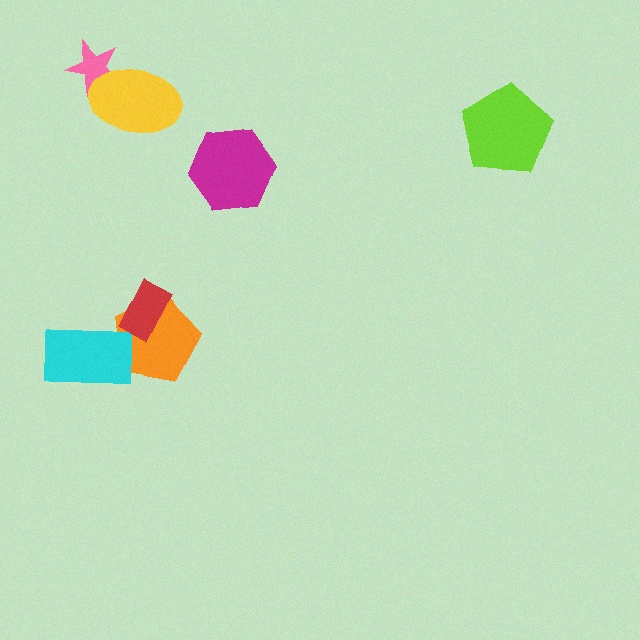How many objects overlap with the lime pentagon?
0 objects overlap with the lime pentagon.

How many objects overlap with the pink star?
1 object overlaps with the pink star.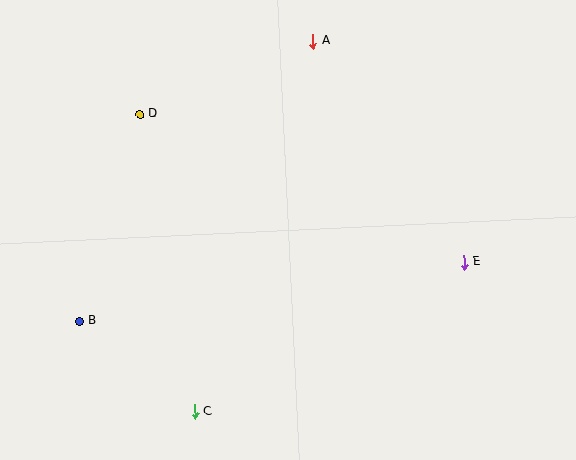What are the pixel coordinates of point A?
Point A is at (313, 41).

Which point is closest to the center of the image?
Point E at (464, 262) is closest to the center.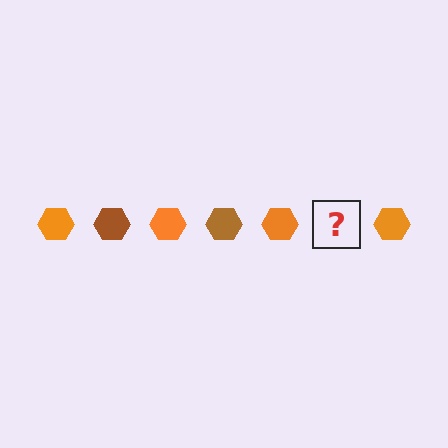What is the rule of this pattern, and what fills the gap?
The rule is that the pattern cycles through orange, brown hexagons. The gap should be filled with a brown hexagon.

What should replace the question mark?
The question mark should be replaced with a brown hexagon.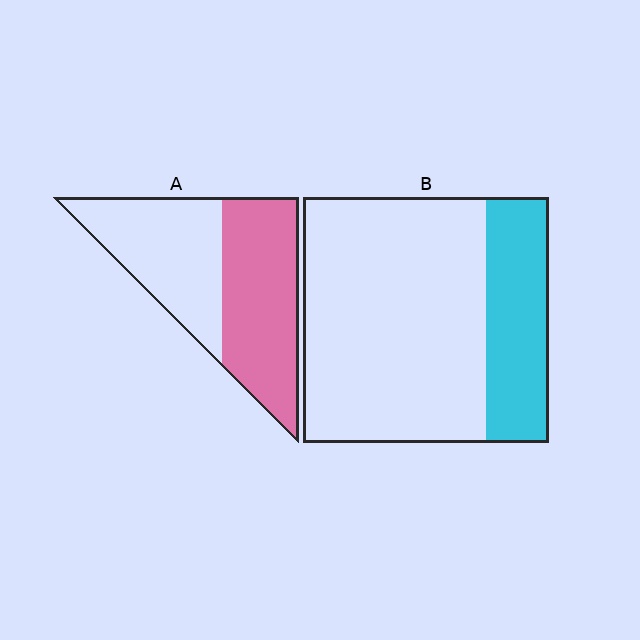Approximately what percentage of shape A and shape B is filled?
A is approximately 55% and B is approximately 25%.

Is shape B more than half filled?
No.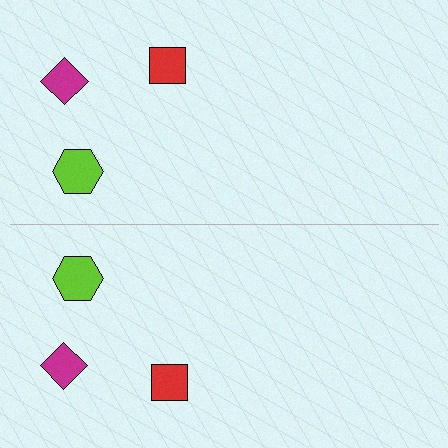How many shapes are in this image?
There are 6 shapes in this image.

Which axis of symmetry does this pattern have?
The pattern has a horizontal axis of symmetry running through the center of the image.